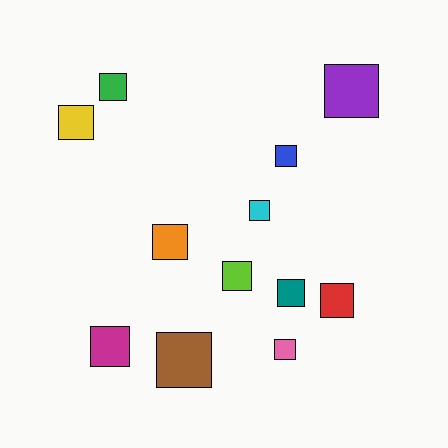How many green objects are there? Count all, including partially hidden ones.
There is 1 green object.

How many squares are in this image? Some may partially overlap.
There are 12 squares.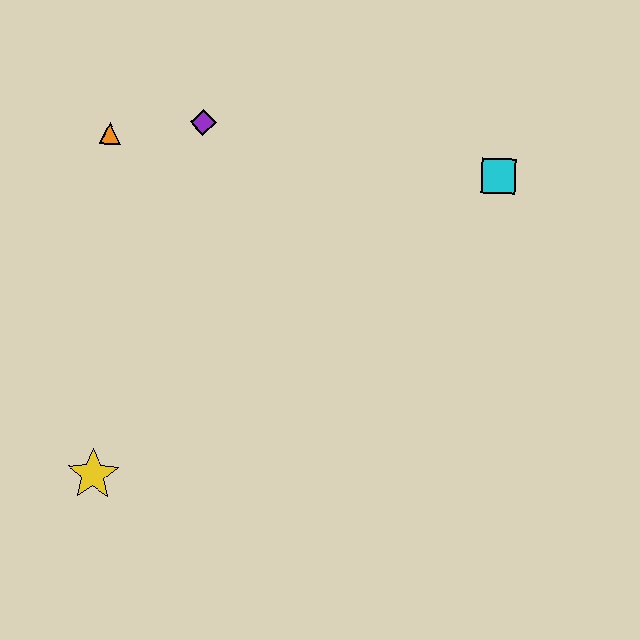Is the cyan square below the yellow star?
No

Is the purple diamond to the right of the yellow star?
Yes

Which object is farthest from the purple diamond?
The yellow star is farthest from the purple diamond.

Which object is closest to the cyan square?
The purple diamond is closest to the cyan square.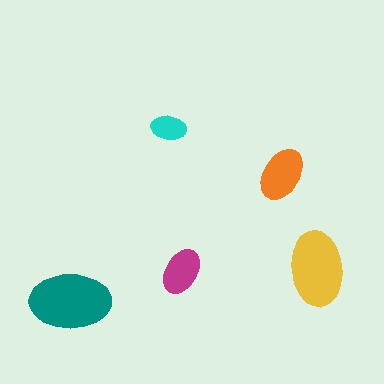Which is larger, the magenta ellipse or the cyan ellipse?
The magenta one.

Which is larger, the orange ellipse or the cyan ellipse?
The orange one.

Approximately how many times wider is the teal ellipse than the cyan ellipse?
About 2.5 times wider.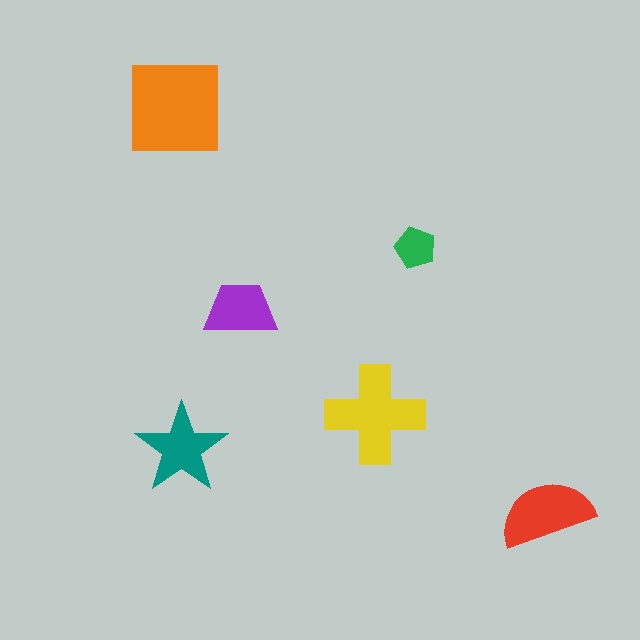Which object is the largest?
The orange square.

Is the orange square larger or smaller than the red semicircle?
Larger.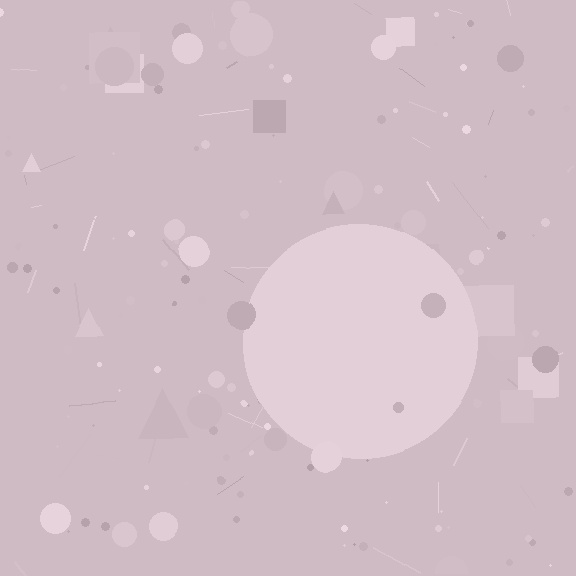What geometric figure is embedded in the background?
A circle is embedded in the background.